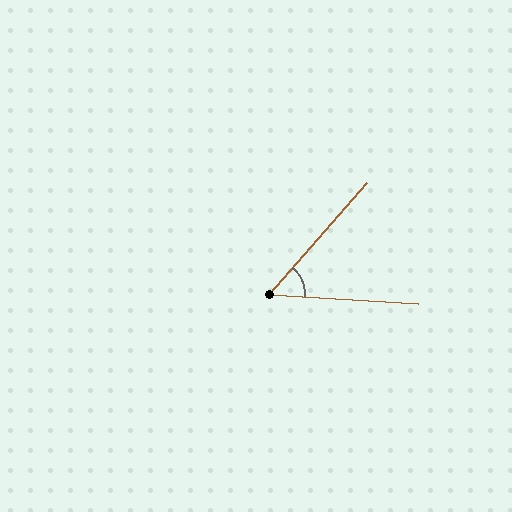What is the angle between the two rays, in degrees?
Approximately 52 degrees.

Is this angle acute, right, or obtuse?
It is acute.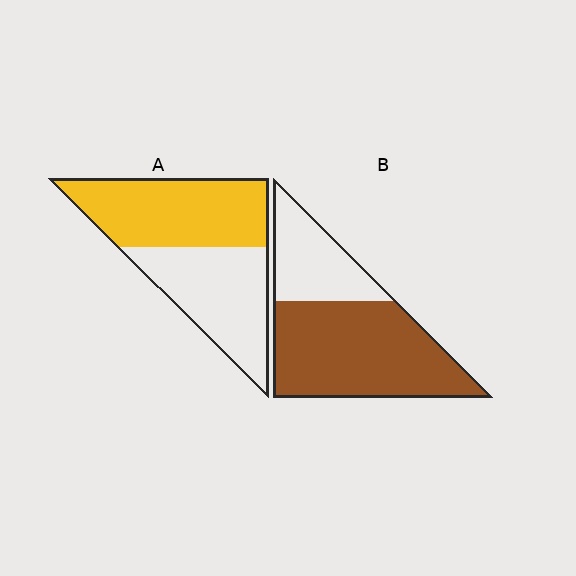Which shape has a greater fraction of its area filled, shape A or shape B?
Shape B.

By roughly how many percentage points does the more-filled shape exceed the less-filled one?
By roughly 15 percentage points (B over A).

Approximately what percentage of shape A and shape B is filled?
A is approximately 55% and B is approximately 70%.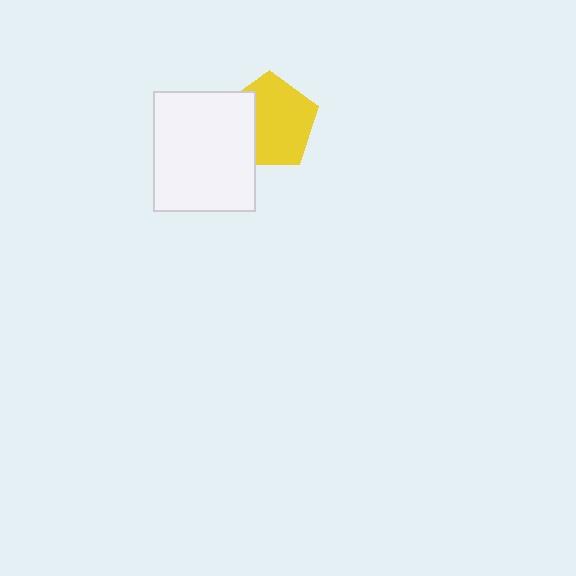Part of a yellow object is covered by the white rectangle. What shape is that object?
It is a pentagon.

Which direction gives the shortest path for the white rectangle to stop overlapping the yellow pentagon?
Moving left gives the shortest separation.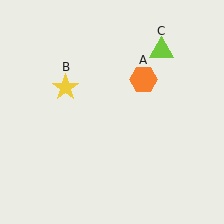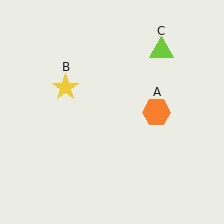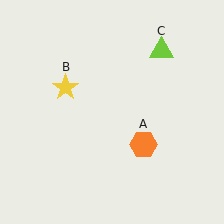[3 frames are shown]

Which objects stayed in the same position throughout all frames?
Yellow star (object B) and lime triangle (object C) remained stationary.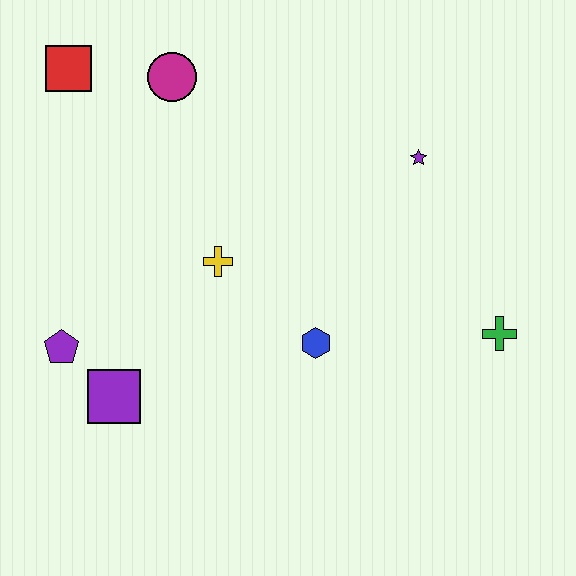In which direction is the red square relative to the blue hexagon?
The red square is above the blue hexagon.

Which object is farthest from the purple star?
The purple pentagon is farthest from the purple star.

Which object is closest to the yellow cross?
The blue hexagon is closest to the yellow cross.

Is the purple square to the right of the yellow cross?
No